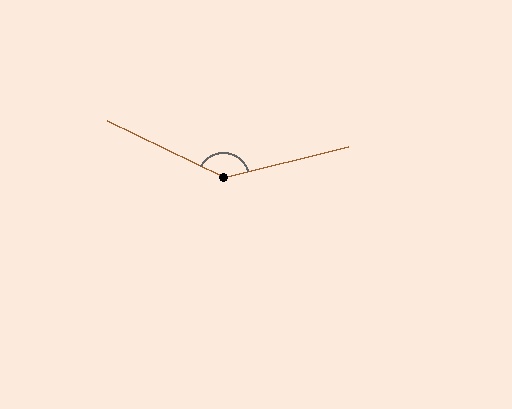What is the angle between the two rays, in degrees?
Approximately 140 degrees.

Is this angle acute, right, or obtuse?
It is obtuse.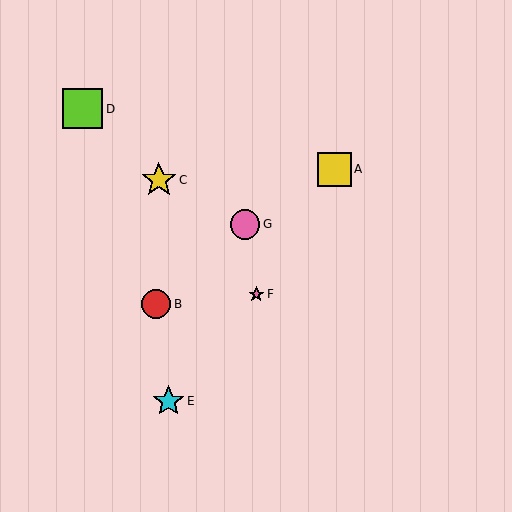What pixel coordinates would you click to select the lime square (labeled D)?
Click at (83, 109) to select the lime square D.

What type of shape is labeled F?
Shape F is a pink star.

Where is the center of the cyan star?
The center of the cyan star is at (169, 401).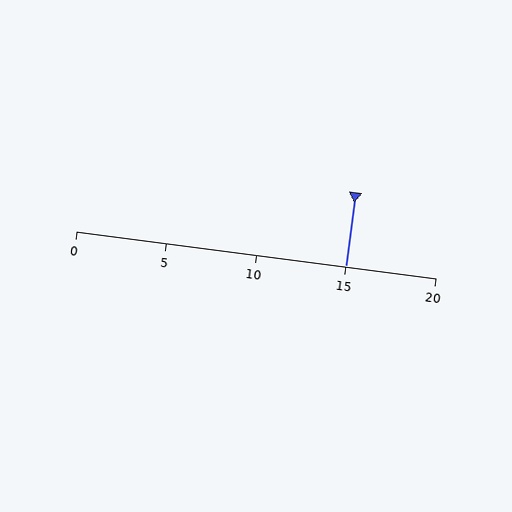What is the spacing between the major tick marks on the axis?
The major ticks are spaced 5 apart.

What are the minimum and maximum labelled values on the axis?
The axis runs from 0 to 20.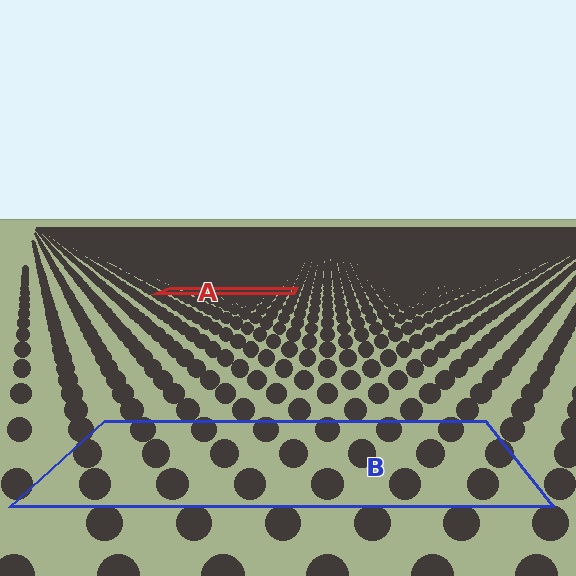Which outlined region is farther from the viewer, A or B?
Region A is farther from the viewer — the texture elements inside it appear smaller and more densely packed.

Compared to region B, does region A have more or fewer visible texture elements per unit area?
Region A has more texture elements per unit area — they are packed more densely because it is farther away.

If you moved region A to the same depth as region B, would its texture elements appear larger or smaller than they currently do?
They would appear larger. At a closer depth, the same texture elements are projected at a bigger on-screen size.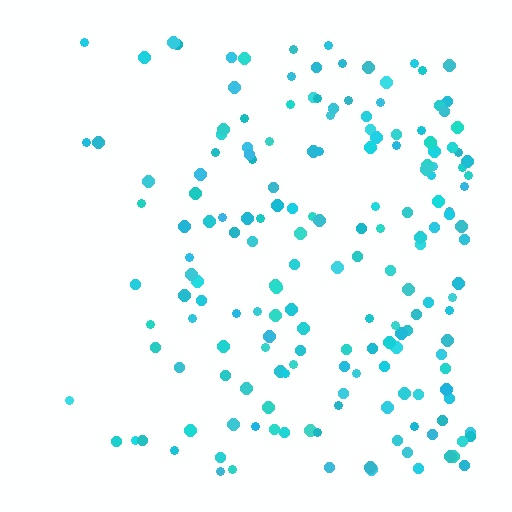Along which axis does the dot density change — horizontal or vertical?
Horizontal.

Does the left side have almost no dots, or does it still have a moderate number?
Still a moderate number, just noticeably fewer than the right.